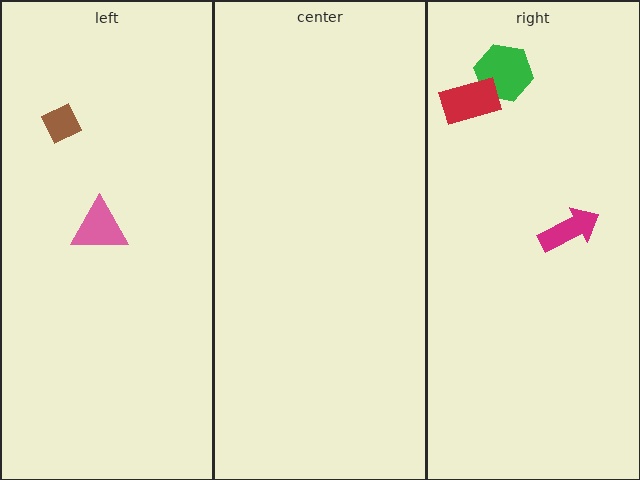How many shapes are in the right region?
3.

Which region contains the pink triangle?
The left region.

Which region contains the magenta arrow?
The right region.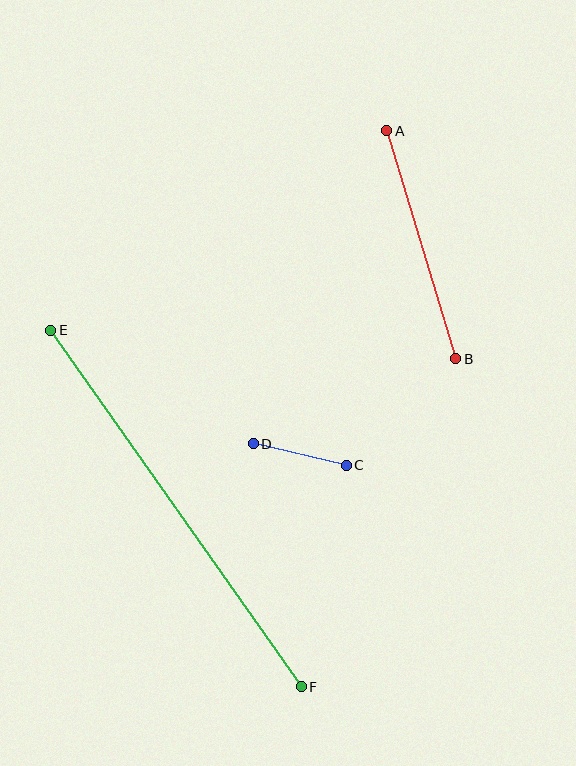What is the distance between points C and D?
The distance is approximately 95 pixels.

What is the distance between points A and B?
The distance is approximately 238 pixels.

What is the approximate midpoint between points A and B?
The midpoint is at approximately (421, 245) pixels.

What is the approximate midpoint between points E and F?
The midpoint is at approximately (176, 509) pixels.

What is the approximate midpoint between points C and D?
The midpoint is at approximately (300, 454) pixels.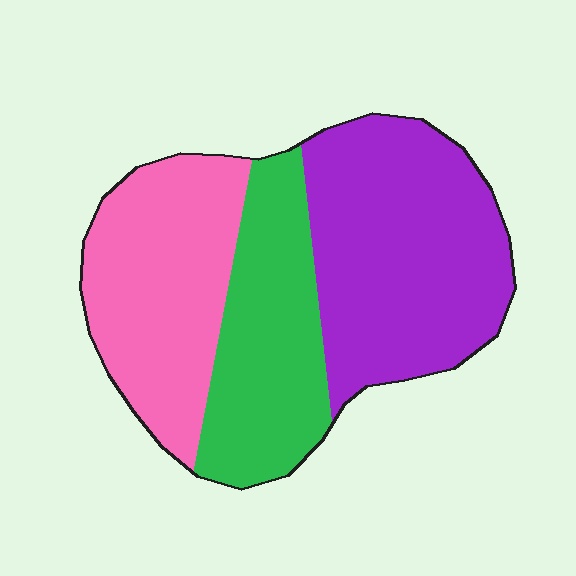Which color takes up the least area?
Green, at roughly 25%.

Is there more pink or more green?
Pink.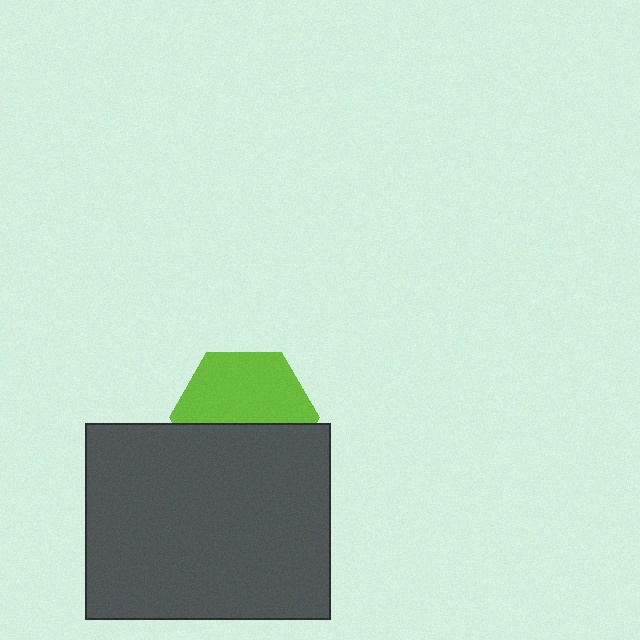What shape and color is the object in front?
The object in front is a dark gray rectangle.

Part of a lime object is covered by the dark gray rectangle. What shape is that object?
It is a hexagon.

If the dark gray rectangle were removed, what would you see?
You would see the complete lime hexagon.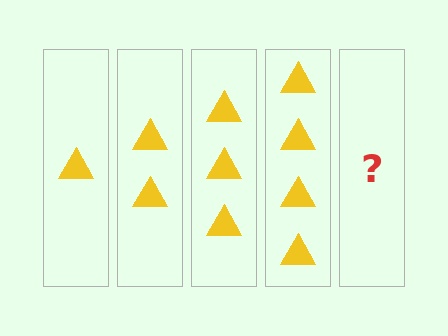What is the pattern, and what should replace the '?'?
The pattern is that each step adds one more triangle. The '?' should be 5 triangles.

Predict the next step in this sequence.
The next step is 5 triangles.